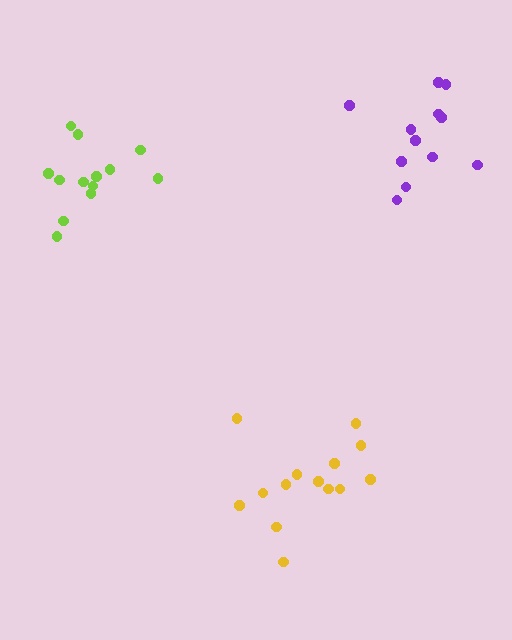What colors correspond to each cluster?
The clusters are colored: lime, purple, yellow.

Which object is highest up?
The purple cluster is topmost.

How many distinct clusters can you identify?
There are 3 distinct clusters.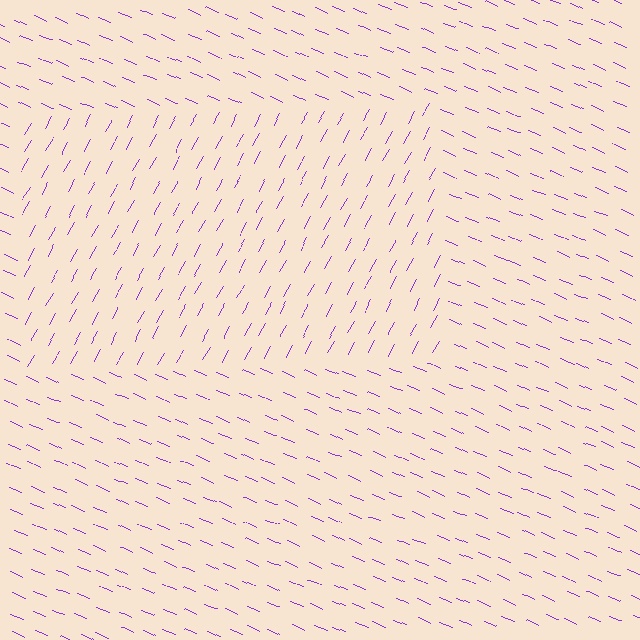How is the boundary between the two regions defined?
The boundary is defined purely by a change in line orientation (approximately 84 degrees difference). All lines are the same color and thickness.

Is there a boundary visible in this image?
Yes, there is a texture boundary formed by a change in line orientation.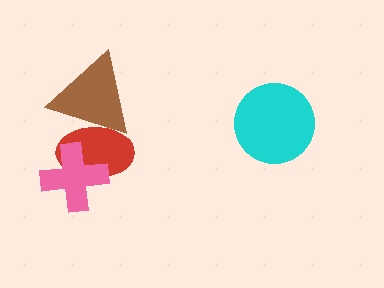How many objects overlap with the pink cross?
1 object overlaps with the pink cross.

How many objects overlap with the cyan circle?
0 objects overlap with the cyan circle.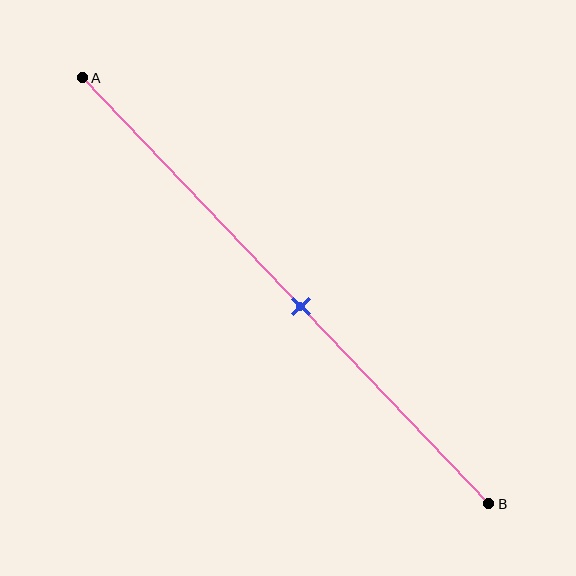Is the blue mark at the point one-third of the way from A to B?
No, the mark is at about 55% from A, not at the 33% one-third point.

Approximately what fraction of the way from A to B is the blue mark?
The blue mark is approximately 55% of the way from A to B.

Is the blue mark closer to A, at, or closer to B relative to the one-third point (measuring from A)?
The blue mark is closer to point B than the one-third point of segment AB.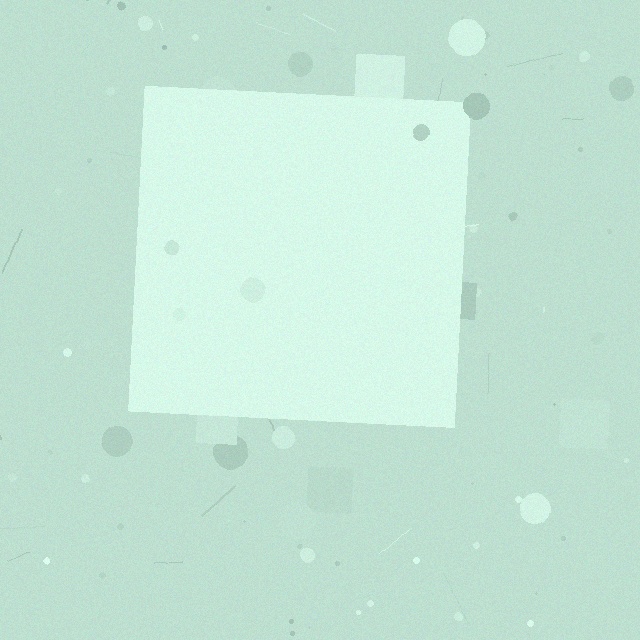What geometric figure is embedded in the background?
A square is embedded in the background.